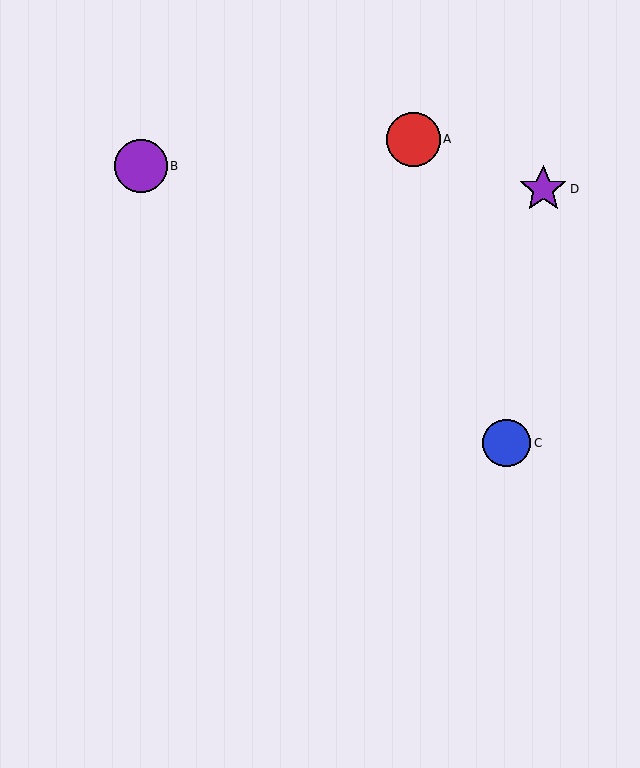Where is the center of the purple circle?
The center of the purple circle is at (141, 166).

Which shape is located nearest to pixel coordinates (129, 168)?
The purple circle (labeled B) at (141, 166) is nearest to that location.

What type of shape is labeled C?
Shape C is a blue circle.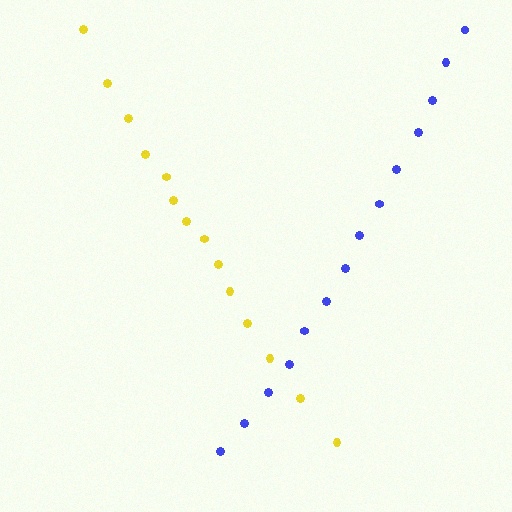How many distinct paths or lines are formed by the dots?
There are 2 distinct paths.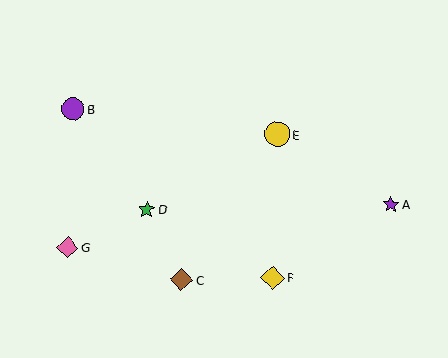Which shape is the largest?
The yellow circle (labeled E) is the largest.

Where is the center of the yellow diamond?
The center of the yellow diamond is at (273, 278).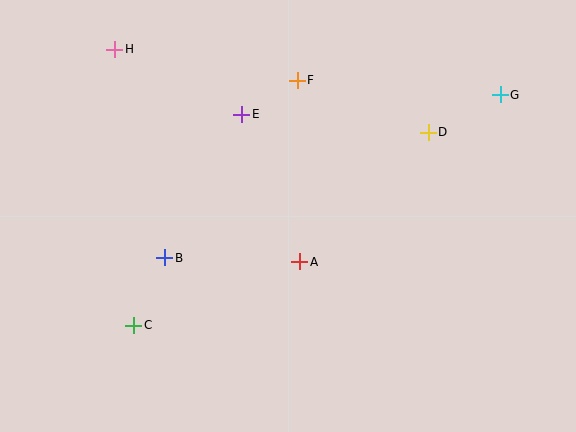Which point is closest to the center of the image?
Point A at (300, 262) is closest to the center.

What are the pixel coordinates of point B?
Point B is at (165, 258).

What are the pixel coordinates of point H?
Point H is at (115, 49).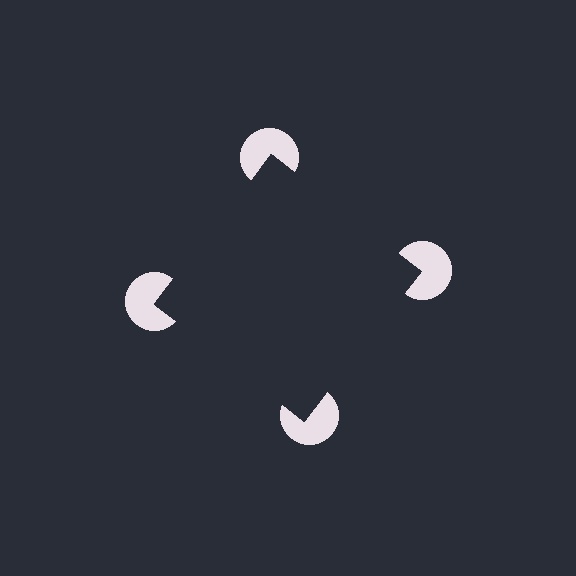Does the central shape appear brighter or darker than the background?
It typically appears slightly darker than the background, even though no actual brightness change is drawn.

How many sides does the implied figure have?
4 sides.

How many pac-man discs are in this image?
There are 4 — one at each vertex of the illusory square.